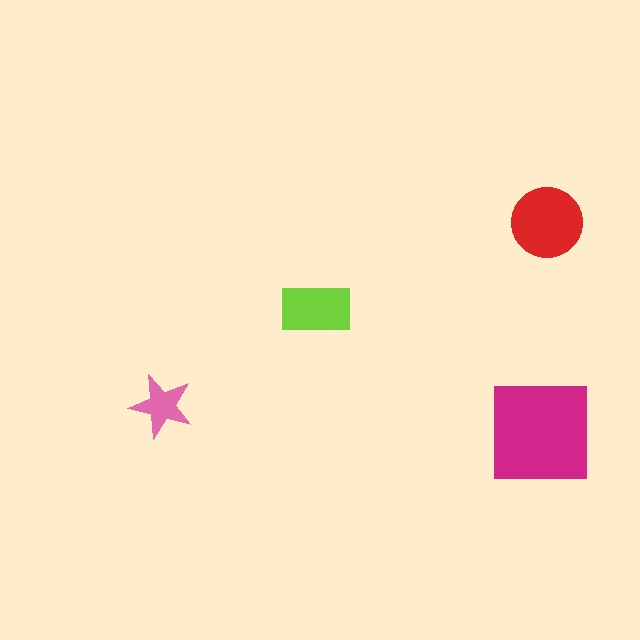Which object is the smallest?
The pink star.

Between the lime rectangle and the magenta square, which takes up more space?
The magenta square.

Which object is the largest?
The magenta square.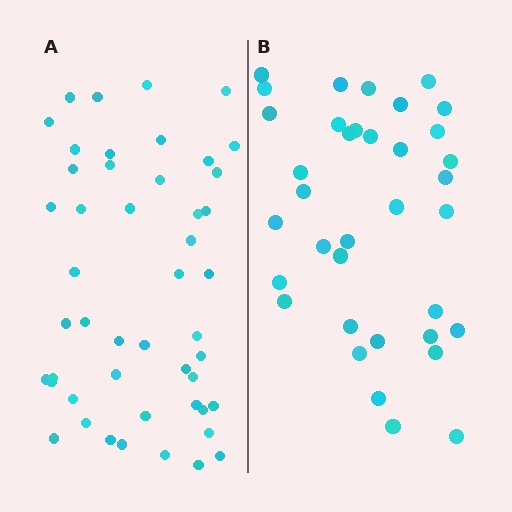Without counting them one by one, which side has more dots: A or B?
Region A (the left region) has more dots.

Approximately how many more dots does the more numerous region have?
Region A has roughly 12 or so more dots than region B.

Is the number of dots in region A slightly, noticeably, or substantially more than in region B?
Region A has noticeably more, but not dramatically so. The ratio is roughly 1.3 to 1.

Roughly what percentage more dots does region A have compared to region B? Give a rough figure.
About 35% more.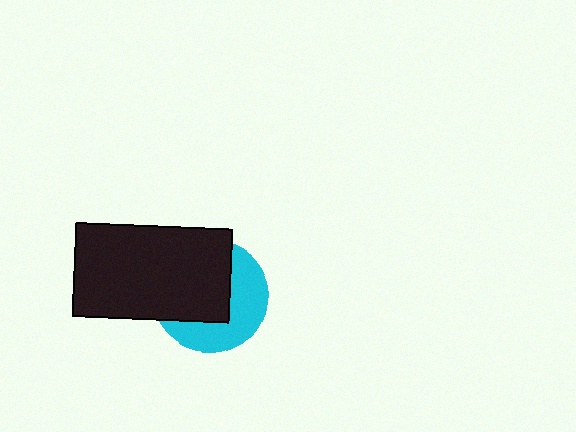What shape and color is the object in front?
The object in front is a black rectangle.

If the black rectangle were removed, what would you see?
You would see the complete cyan circle.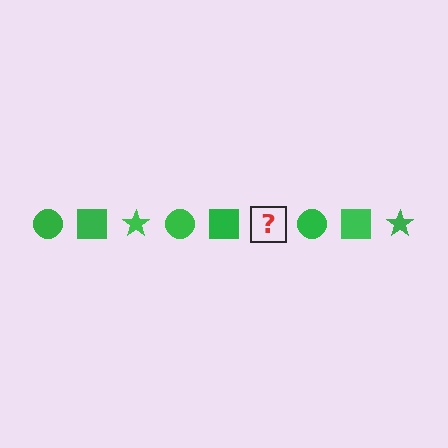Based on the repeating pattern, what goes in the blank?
The blank should be a green star.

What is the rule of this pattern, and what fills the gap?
The rule is that the pattern cycles through circle, square, star shapes in green. The gap should be filled with a green star.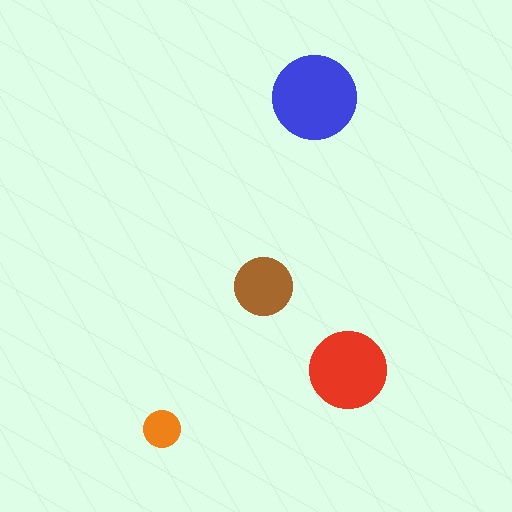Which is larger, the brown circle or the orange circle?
The brown one.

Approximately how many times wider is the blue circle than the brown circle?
About 1.5 times wider.